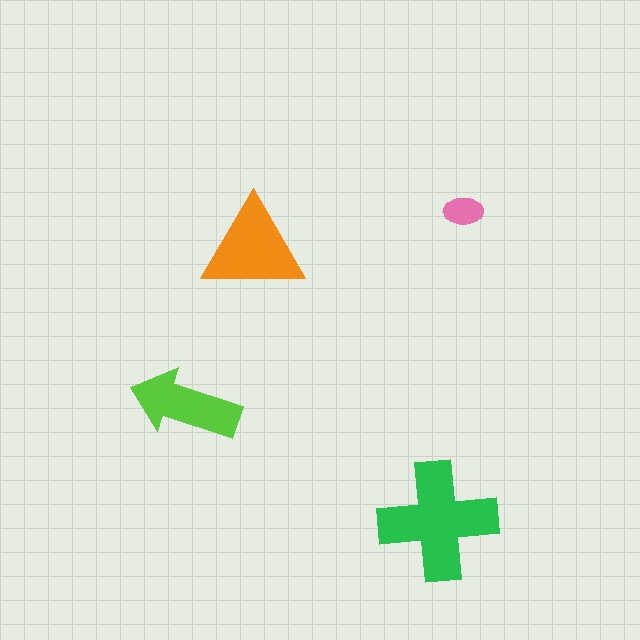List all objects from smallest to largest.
The pink ellipse, the lime arrow, the orange triangle, the green cross.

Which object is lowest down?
The green cross is bottommost.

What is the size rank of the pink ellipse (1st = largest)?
4th.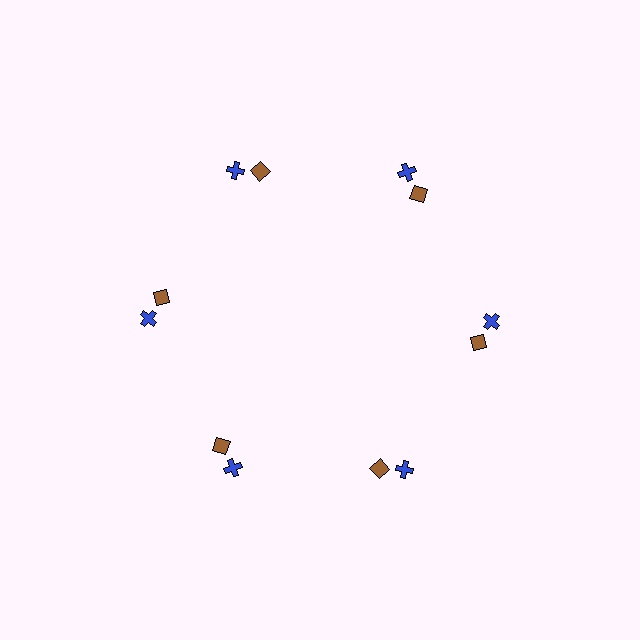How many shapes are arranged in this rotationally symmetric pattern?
There are 12 shapes, arranged in 6 groups of 2.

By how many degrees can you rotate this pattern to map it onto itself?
The pattern maps onto itself every 60 degrees of rotation.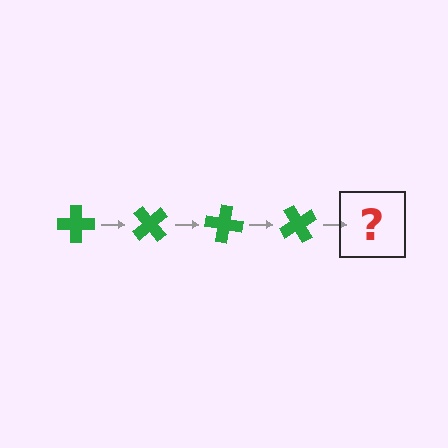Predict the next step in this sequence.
The next step is a green cross rotated 200 degrees.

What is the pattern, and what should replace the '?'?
The pattern is that the cross rotates 50 degrees each step. The '?' should be a green cross rotated 200 degrees.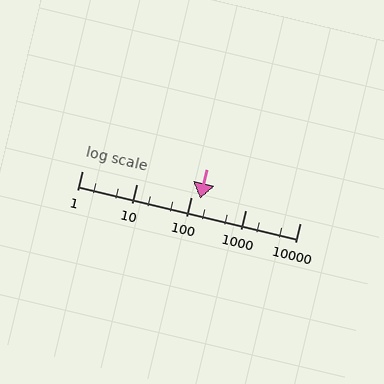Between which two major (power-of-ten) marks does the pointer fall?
The pointer is between 100 and 1000.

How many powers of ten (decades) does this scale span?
The scale spans 4 decades, from 1 to 10000.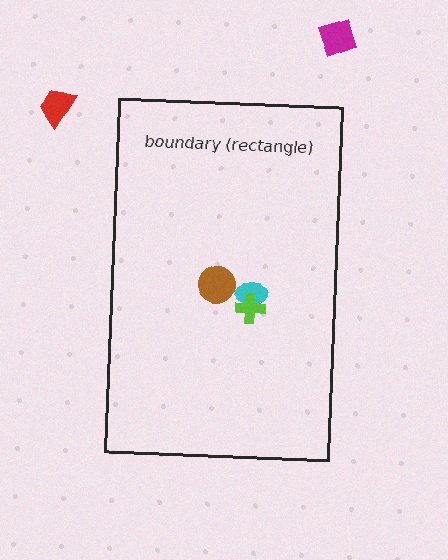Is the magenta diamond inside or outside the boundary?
Outside.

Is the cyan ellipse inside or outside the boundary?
Inside.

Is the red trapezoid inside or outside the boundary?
Outside.